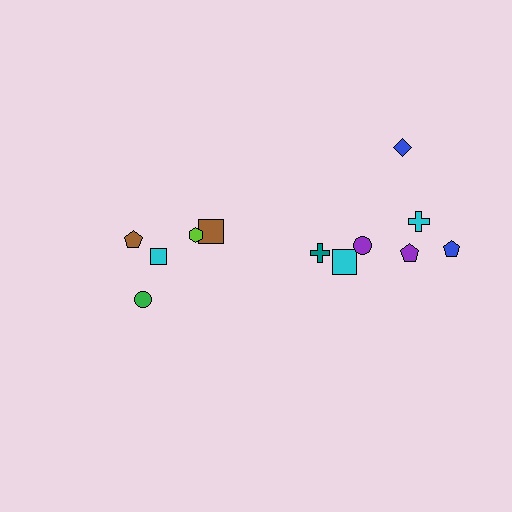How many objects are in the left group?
There are 5 objects.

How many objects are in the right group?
There are 7 objects.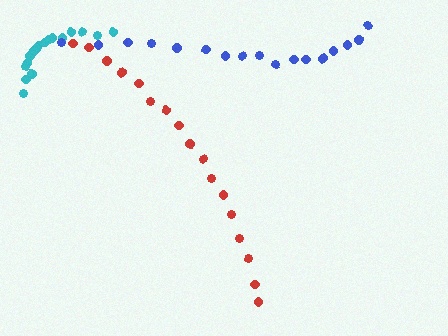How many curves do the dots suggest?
There are 3 distinct paths.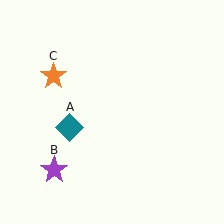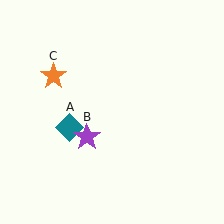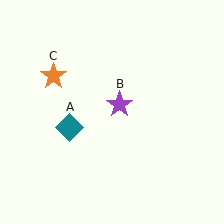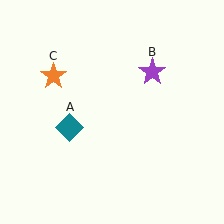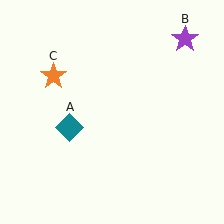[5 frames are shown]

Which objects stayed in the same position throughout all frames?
Teal diamond (object A) and orange star (object C) remained stationary.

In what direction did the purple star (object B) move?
The purple star (object B) moved up and to the right.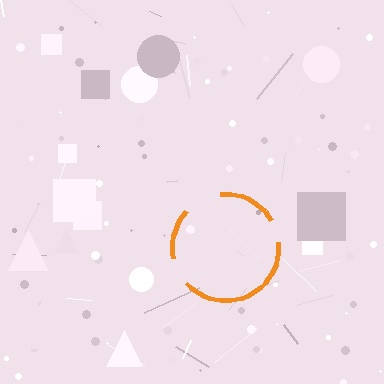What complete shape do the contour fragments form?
The contour fragments form a circle.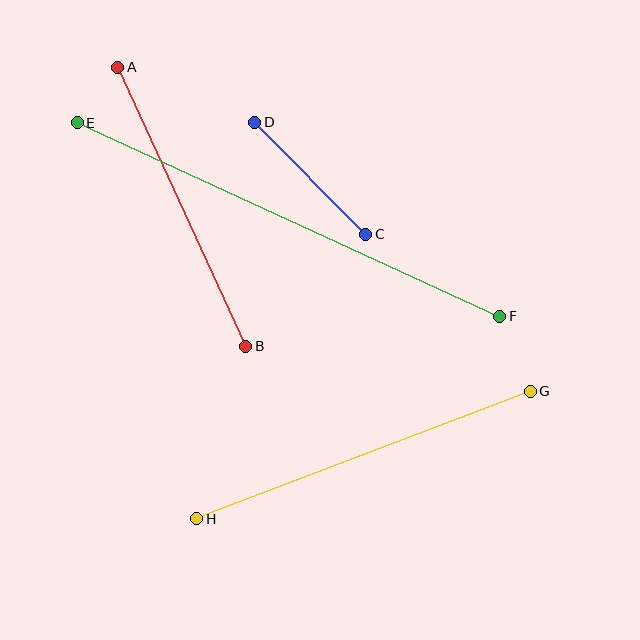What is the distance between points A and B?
The distance is approximately 307 pixels.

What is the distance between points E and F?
The distance is approximately 465 pixels.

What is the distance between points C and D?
The distance is approximately 157 pixels.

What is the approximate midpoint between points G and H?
The midpoint is at approximately (364, 455) pixels.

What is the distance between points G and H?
The distance is approximately 357 pixels.